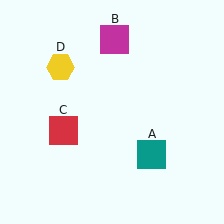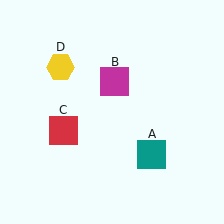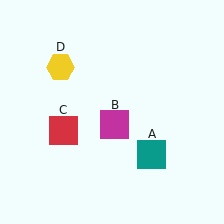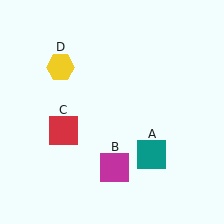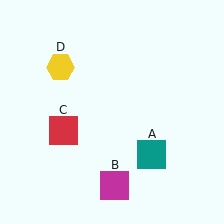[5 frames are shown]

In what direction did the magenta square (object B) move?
The magenta square (object B) moved down.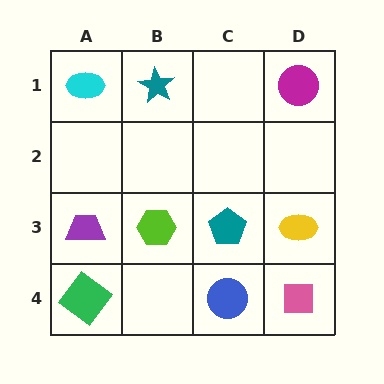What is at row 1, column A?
A cyan ellipse.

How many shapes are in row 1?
3 shapes.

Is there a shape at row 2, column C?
No, that cell is empty.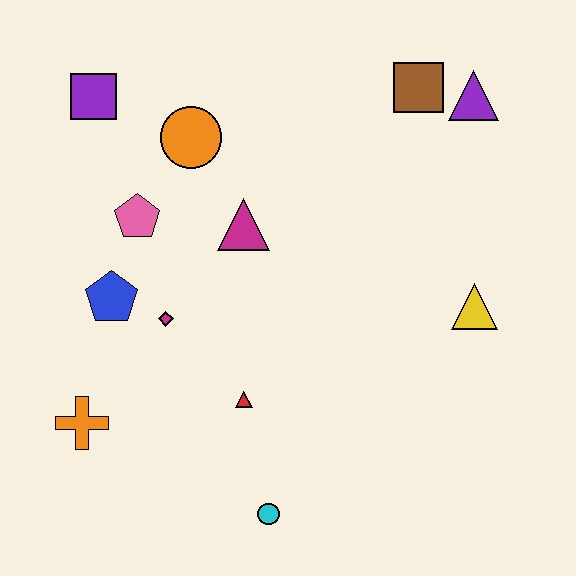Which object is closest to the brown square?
The purple triangle is closest to the brown square.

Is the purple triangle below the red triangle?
No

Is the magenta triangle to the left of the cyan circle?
Yes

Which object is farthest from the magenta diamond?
The purple triangle is farthest from the magenta diamond.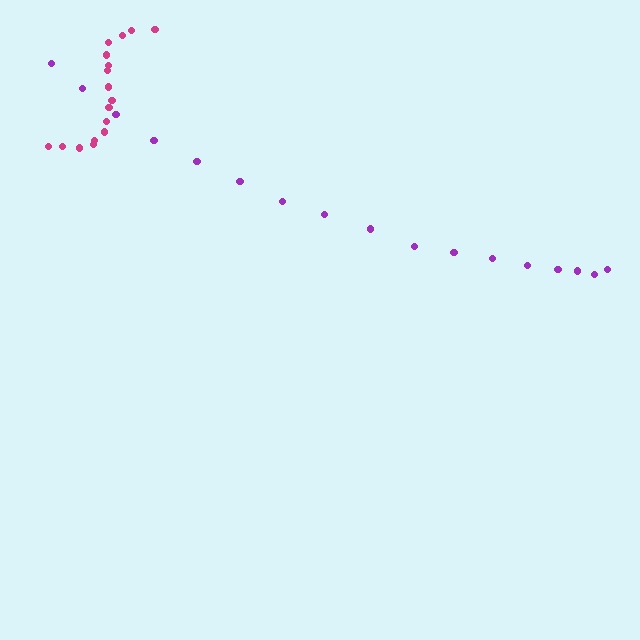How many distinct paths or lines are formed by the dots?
There are 2 distinct paths.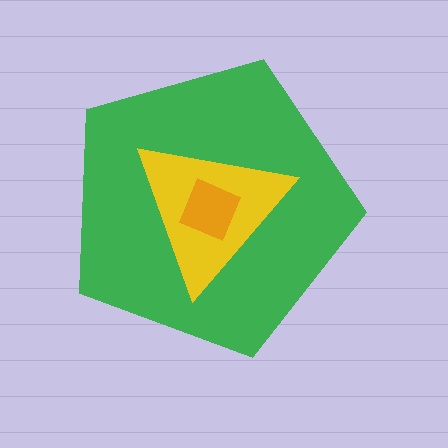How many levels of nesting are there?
3.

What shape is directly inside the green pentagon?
The yellow triangle.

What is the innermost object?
The orange square.